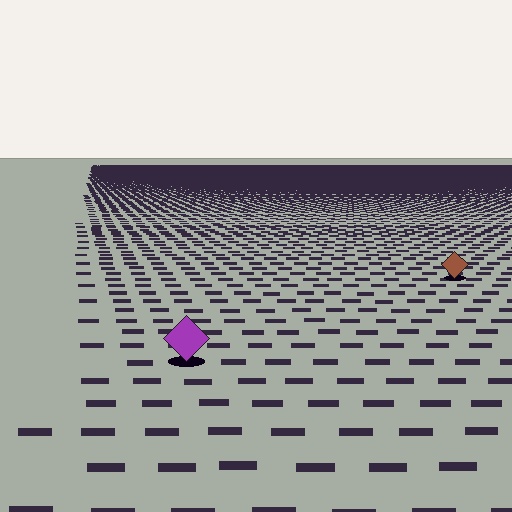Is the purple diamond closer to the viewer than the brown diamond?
Yes. The purple diamond is closer — you can tell from the texture gradient: the ground texture is coarser near it.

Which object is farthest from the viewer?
The brown diamond is farthest from the viewer. It appears smaller and the ground texture around it is denser.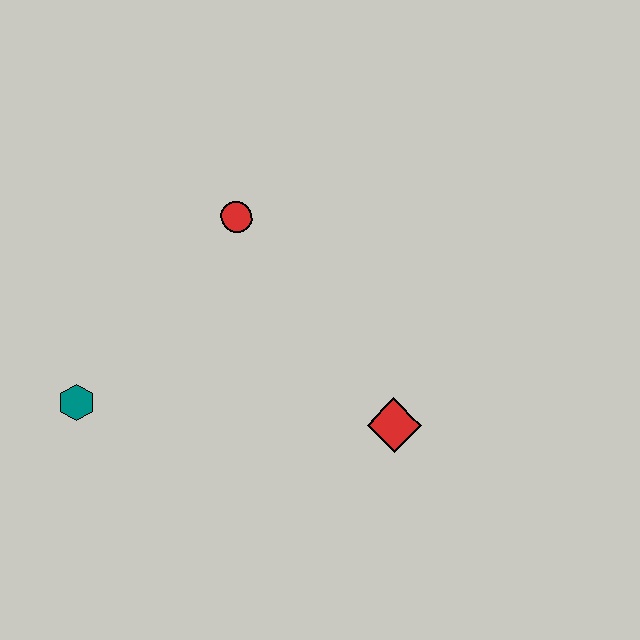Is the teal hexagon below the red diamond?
No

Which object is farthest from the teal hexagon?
The red diamond is farthest from the teal hexagon.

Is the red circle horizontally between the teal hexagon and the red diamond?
Yes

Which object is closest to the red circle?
The teal hexagon is closest to the red circle.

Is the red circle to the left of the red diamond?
Yes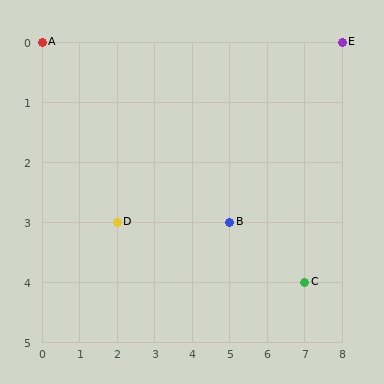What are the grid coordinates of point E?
Point E is at grid coordinates (8, 0).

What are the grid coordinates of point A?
Point A is at grid coordinates (0, 0).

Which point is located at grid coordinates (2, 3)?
Point D is at (2, 3).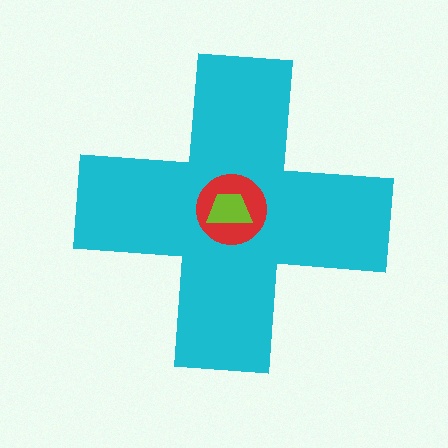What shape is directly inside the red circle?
The lime trapezoid.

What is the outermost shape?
The cyan cross.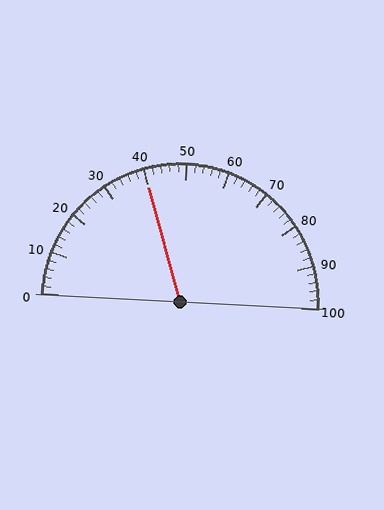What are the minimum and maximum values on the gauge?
The gauge ranges from 0 to 100.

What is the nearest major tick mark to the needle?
The nearest major tick mark is 40.